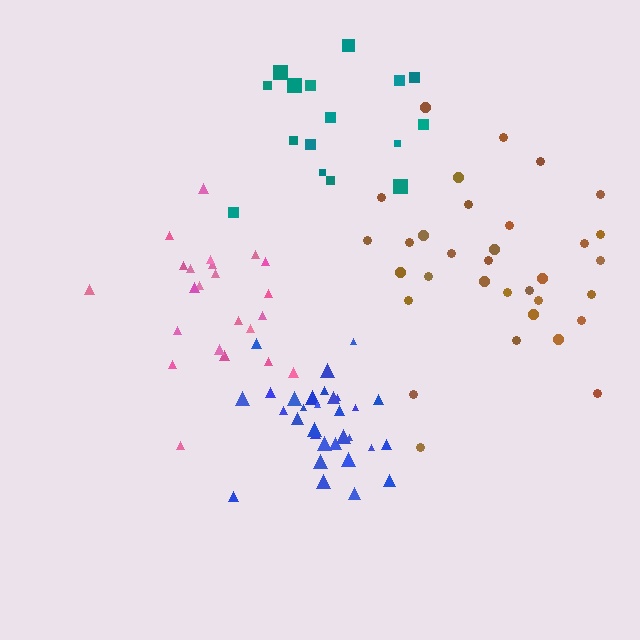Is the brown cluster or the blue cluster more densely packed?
Blue.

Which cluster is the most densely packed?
Blue.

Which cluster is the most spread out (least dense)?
Teal.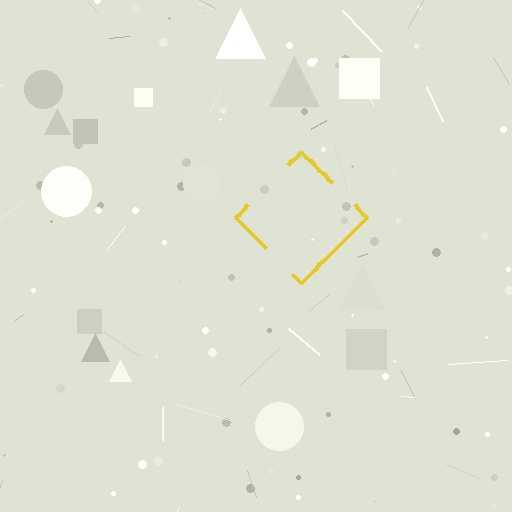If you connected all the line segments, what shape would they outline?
They would outline a diamond.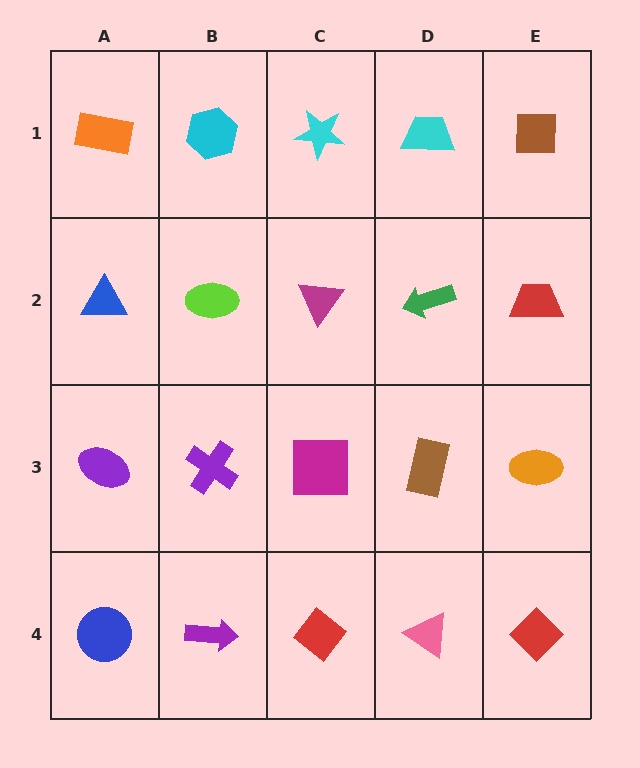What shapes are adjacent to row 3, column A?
A blue triangle (row 2, column A), a blue circle (row 4, column A), a purple cross (row 3, column B).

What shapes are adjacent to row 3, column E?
A red trapezoid (row 2, column E), a red diamond (row 4, column E), a brown rectangle (row 3, column D).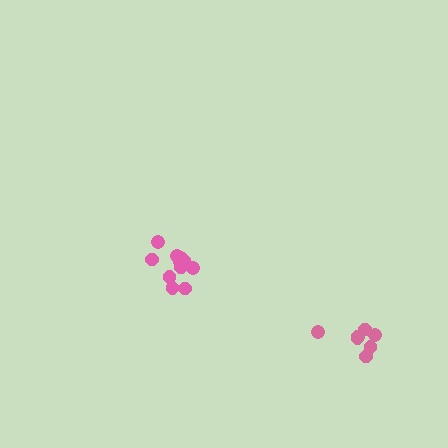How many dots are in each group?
Group 1: 11 dots, Group 2: 7 dots (18 total).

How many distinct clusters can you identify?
There are 2 distinct clusters.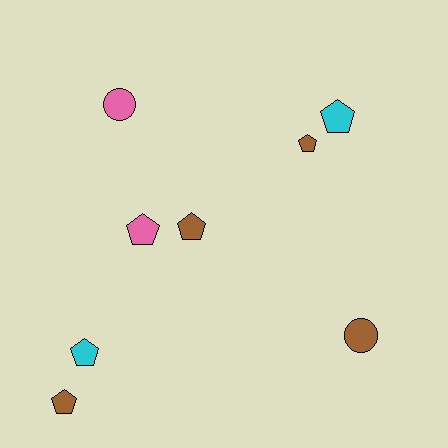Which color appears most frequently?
Brown, with 4 objects.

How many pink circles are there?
There is 1 pink circle.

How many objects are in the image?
There are 8 objects.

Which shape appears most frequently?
Pentagon, with 6 objects.